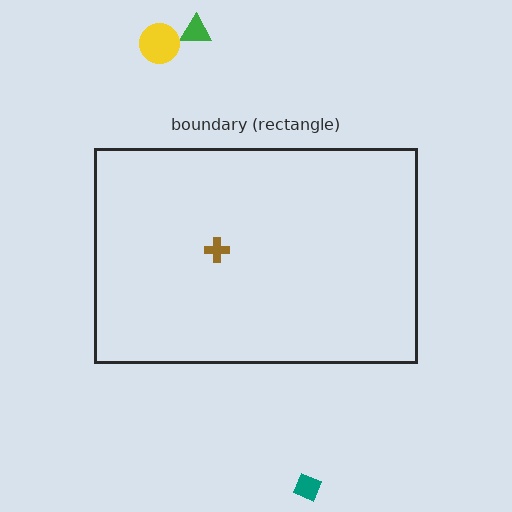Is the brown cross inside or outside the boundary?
Inside.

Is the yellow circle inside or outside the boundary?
Outside.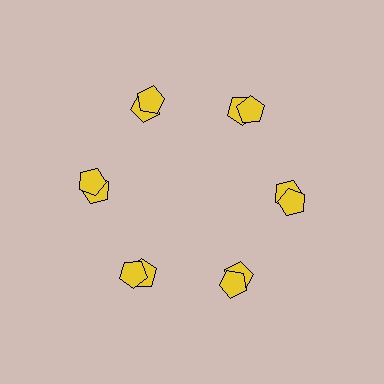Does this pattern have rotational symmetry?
Yes, this pattern has 6-fold rotational symmetry. It looks the same after rotating 60 degrees around the center.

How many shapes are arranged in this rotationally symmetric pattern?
There are 12 shapes, arranged in 6 groups of 2.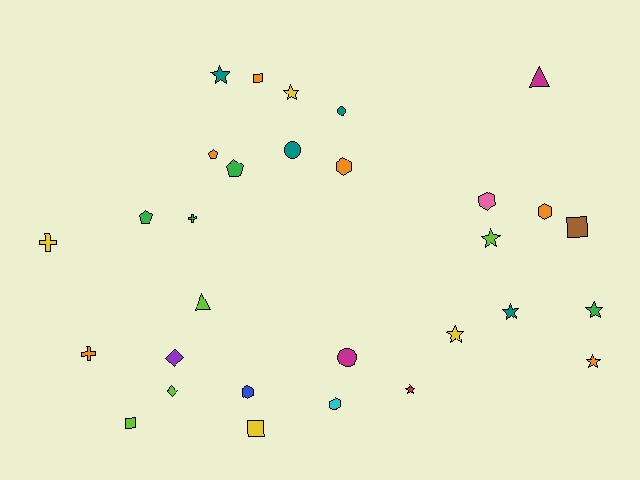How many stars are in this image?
There are 8 stars.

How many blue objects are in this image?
There is 1 blue object.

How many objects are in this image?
There are 30 objects.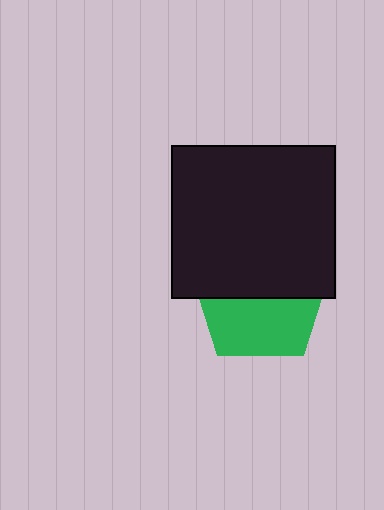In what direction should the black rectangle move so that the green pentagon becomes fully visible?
The black rectangle should move up. That is the shortest direction to clear the overlap and leave the green pentagon fully visible.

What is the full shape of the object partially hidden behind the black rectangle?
The partially hidden object is a green pentagon.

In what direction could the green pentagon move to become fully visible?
The green pentagon could move down. That would shift it out from behind the black rectangle entirely.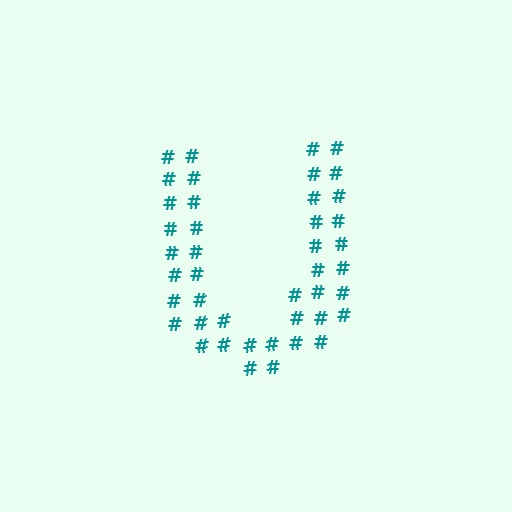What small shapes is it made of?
It is made of small hash symbols.